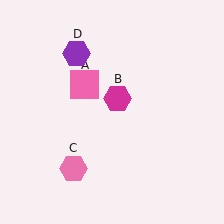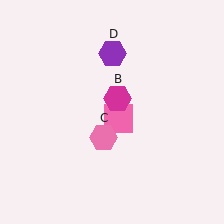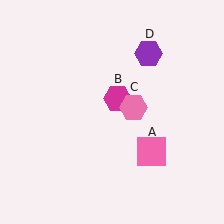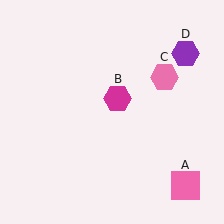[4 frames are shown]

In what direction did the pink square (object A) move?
The pink square (object A) moved down and to the right.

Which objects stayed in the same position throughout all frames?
Magenta hexagon (object B) remained stationary.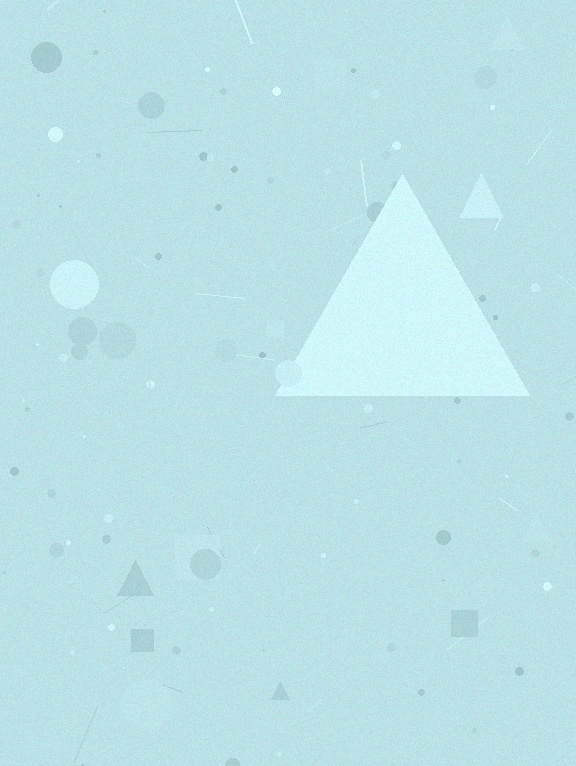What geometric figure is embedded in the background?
A triangle is embedded in the background.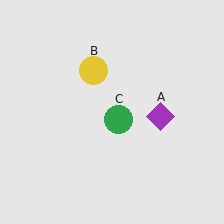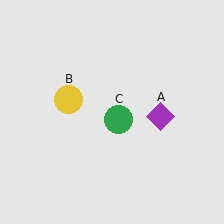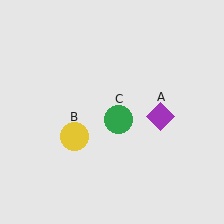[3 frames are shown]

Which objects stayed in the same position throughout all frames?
Purple diamond (object A) and green circle (object C) remained stationary.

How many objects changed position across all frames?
1 object changed position: yellow circle (object B).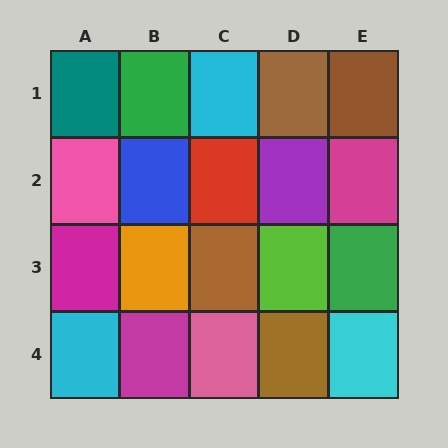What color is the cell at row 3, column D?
Lime.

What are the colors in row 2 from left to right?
Pink, blue, red, purple, magenta.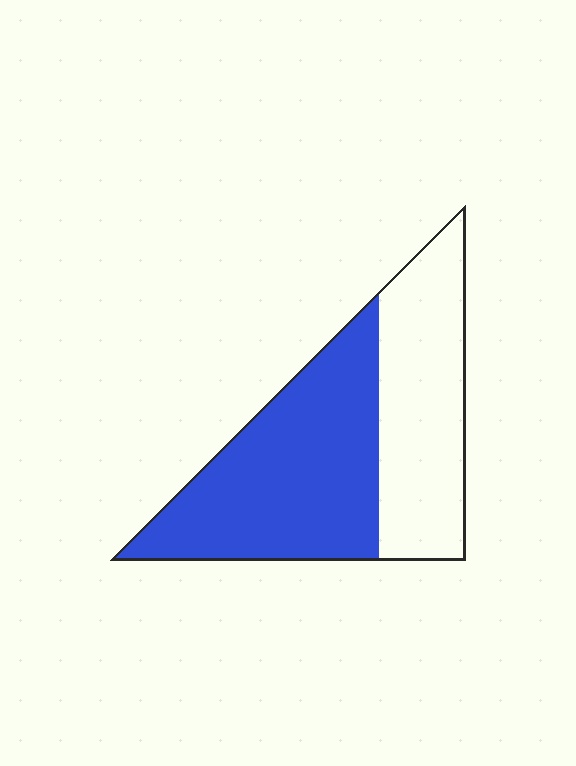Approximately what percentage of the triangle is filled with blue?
Approximately 55%.